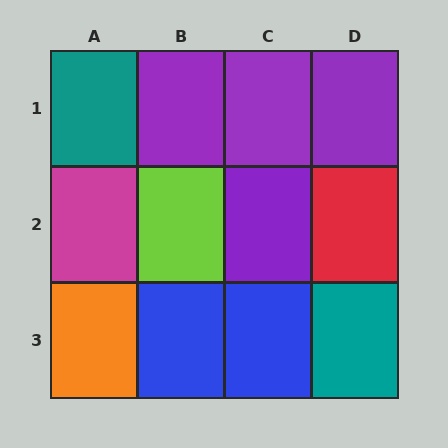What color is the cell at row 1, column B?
Purple.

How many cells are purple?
4 cells are purple.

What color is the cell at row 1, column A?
Teal.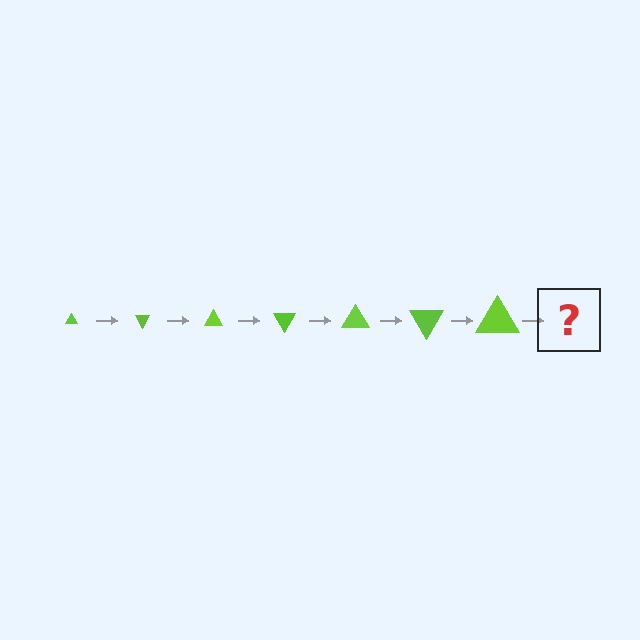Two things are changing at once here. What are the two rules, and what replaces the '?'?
The two rules are that the triangle grows larger each step and it rotates 60 degrees each step. The '?' should be a triangle, larger than the previous one and rotated 420 degrees from the start.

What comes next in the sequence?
The next element should be a triangle, larger than the previous one and rotated 420 degrees from the start.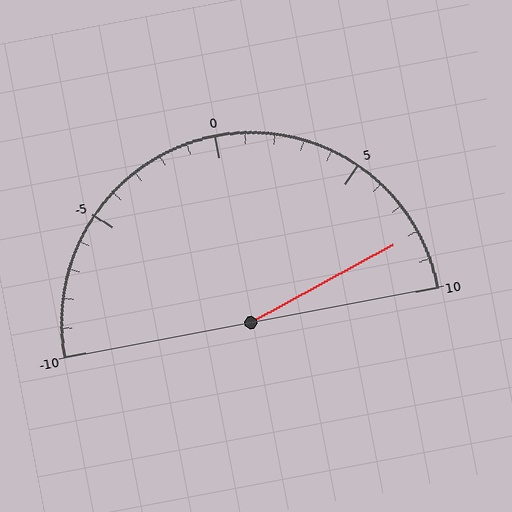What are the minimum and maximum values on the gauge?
The gauge ranges from -10 to 10.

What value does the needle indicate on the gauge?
The needle indicates approximately 8.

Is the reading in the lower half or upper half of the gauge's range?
The reading is in the upper half of the range (-10 to 10).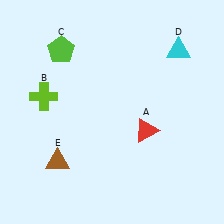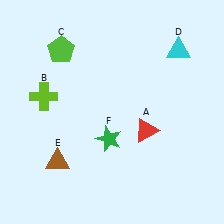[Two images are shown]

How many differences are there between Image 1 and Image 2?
There is 1 difference between the two images.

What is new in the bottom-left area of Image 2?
A green star (F) was added in the bottom-left area of Image 2.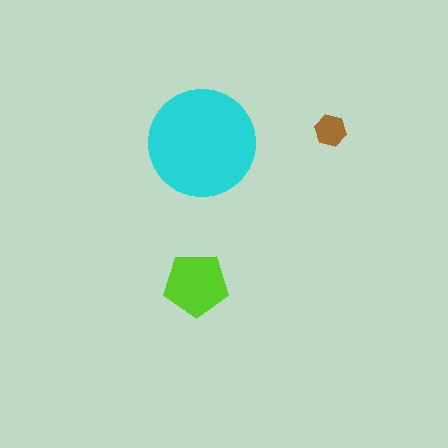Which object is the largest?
The cyan circle.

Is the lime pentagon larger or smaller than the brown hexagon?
Larger.